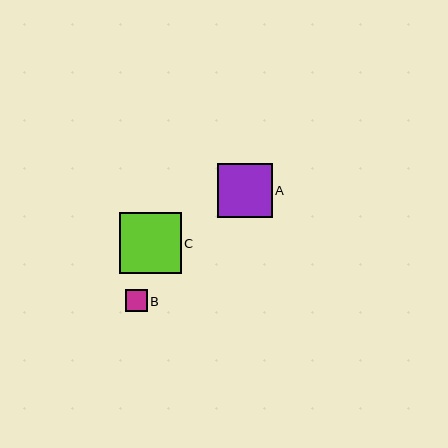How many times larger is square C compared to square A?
Square C is approximately 1.1 times the size of square A.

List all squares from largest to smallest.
From largest to smallest: C, A, B.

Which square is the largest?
Square C is the largest with a size of approximately 62 pixels.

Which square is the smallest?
Square B is the smallest with a size of approximately 22 pixels.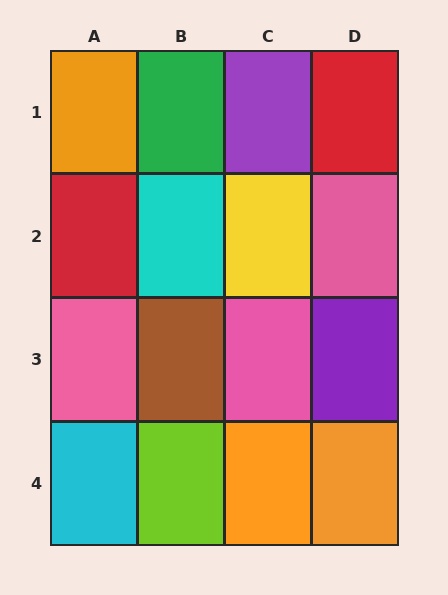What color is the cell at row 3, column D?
Purple.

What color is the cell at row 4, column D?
Orange.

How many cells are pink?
3 cells are pink.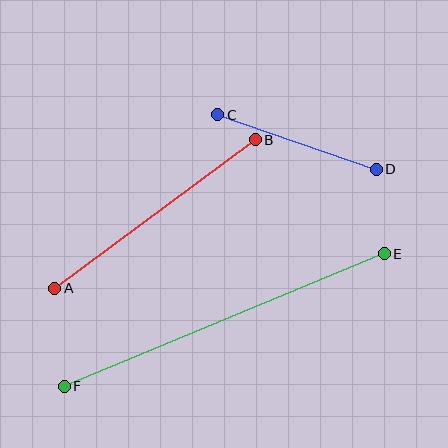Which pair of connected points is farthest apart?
Points E and F are farthest apart.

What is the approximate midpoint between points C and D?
The midpoint is at approximately (297, 142) pixels.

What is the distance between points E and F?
The distance is approximately 346 pixels.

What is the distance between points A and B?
The distance is approximately 250 pixels.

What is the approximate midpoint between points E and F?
The midpoint is at approximately (224, 320) pixels.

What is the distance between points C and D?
The distance is approximately 168 pixels.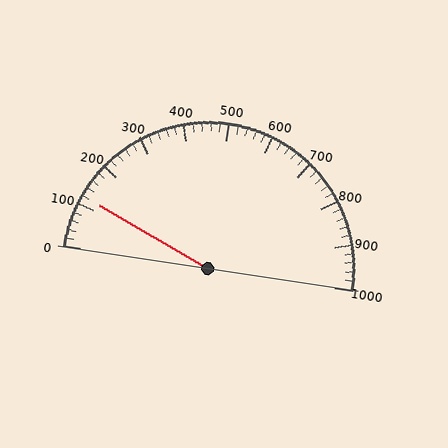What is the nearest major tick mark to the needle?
The nearest major tick mark is 100.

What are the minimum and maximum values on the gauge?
The gauge ranges from 0 to 1000.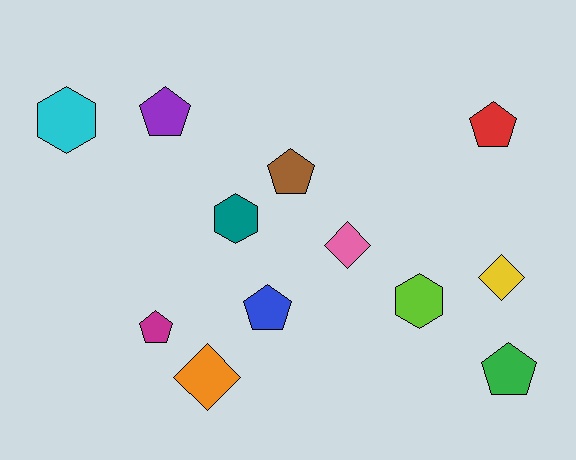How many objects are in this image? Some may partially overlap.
There are 12 objects.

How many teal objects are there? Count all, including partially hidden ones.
There is 1 teal object.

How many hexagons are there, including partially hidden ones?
There are 3 hexagons.